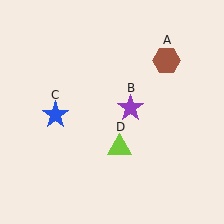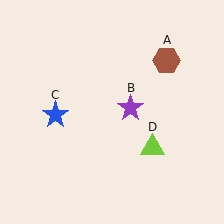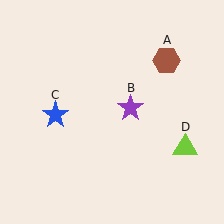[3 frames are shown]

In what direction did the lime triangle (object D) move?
The lime triangle (object D) moved right.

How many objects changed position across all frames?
1 object changed position: lime triangle (object D).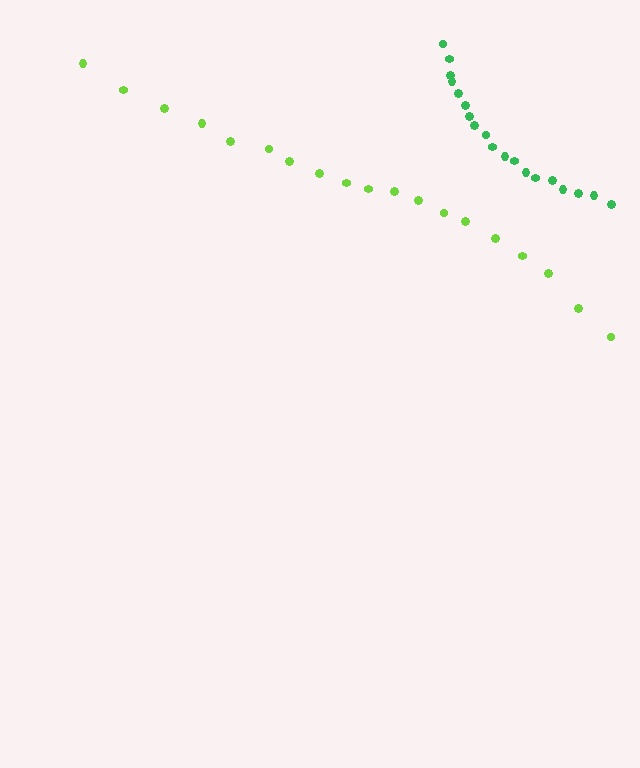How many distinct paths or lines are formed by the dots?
There are 2 distinct paths.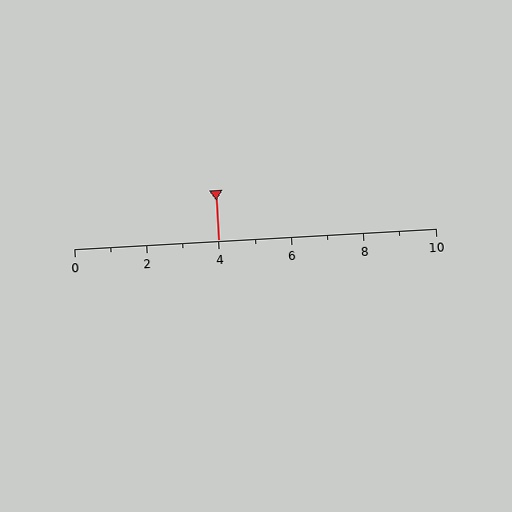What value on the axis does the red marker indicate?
The marker indicates approximately 4.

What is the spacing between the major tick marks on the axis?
The major ticks are spaced 2 apart.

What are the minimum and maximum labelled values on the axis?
The axis runs from 0 to 10.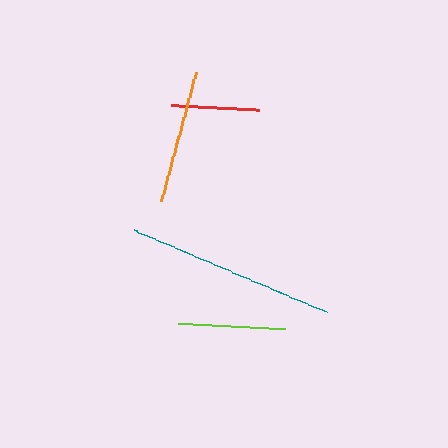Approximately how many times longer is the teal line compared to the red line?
The teal line is approximately 2.4 times the length of the red line.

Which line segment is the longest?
The teal line is the longest at approximately 210 pixels.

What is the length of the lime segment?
The lime segment is approximately 107 pixels long.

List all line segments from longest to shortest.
From longest to shortest: teal, orange, lime, red.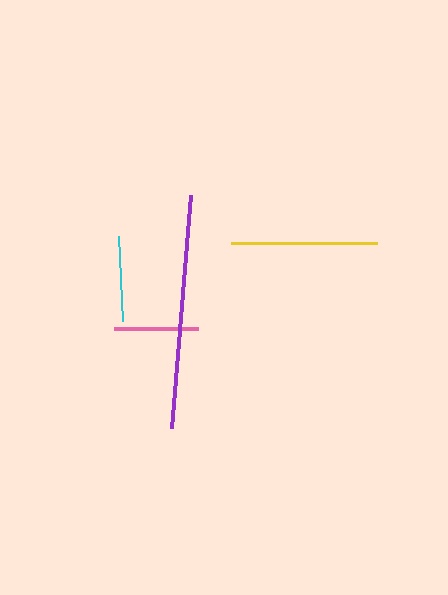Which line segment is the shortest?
The pink line is the shortest at approximately 85 pixels.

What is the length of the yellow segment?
The yellow segment is approximately 145 pixels long.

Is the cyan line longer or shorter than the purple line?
The purple line is longer than the cyan line.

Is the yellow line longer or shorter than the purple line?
The purple line is longer than the yellow line.